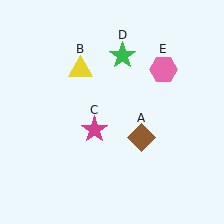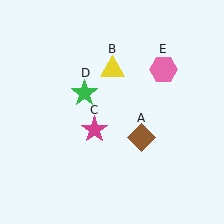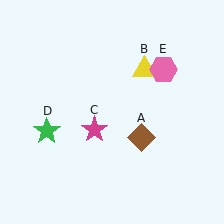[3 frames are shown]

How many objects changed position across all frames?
2 objects changed position: yellow triangle (object B), green star (object D).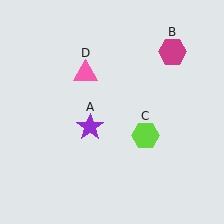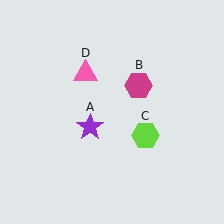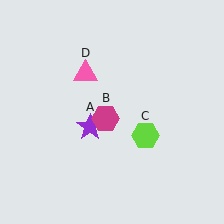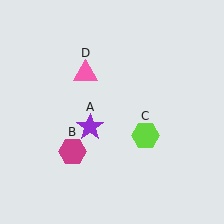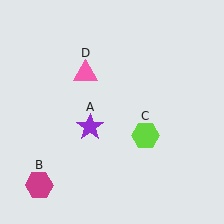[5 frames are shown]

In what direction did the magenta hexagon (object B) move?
The magenta hexagon (object B) moved down and to the left.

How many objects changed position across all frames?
1 object changed position: magenta hexagon (object B).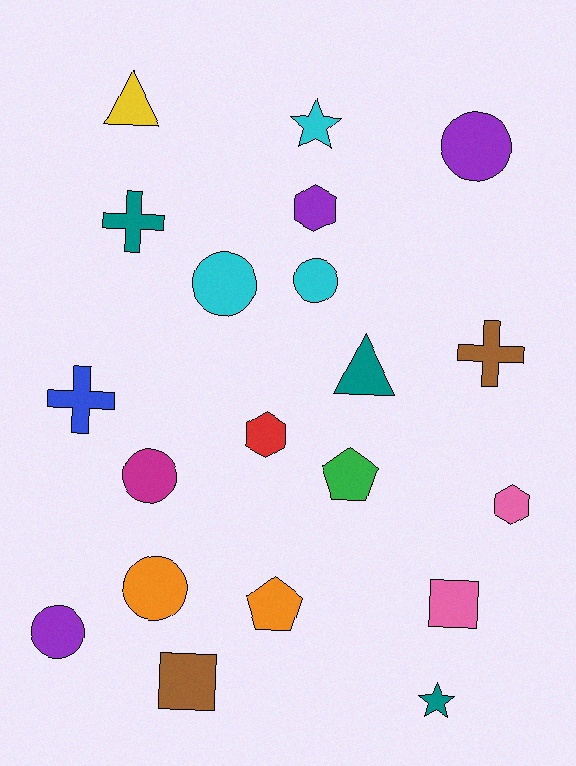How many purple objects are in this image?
There are 3 purple objects.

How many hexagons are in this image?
There are 3 hexagons.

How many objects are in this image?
There are 20 objects.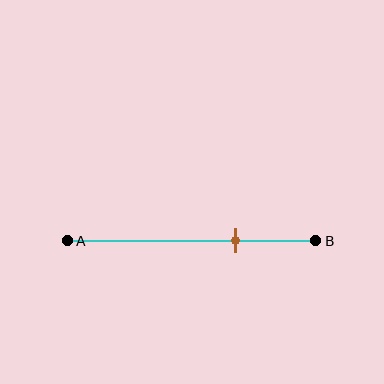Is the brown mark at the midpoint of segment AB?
No, the mark is at about 70% from A, not at the 50% midpoint.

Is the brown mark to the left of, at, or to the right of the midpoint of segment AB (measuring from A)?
The brown mark is to the right of the midpoint of segment AB.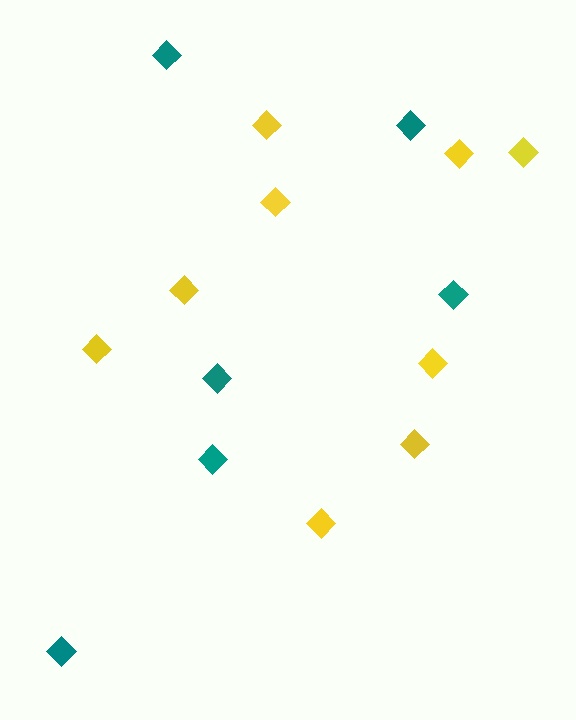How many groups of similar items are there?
There are 2 groups: one group of yellow diamonds (9) and one group of teal diamonds (6).